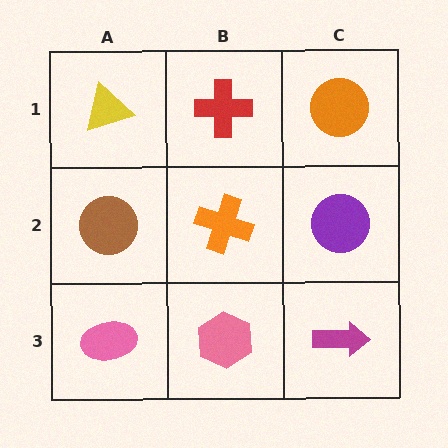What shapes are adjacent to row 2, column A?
A yellow triangle (row 1, column A), a pink ellipse (row 3, column A), an orange cross (row 2, column B).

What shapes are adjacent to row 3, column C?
A purple circle (row 2, column C), a pink hexagon (row 3, column B).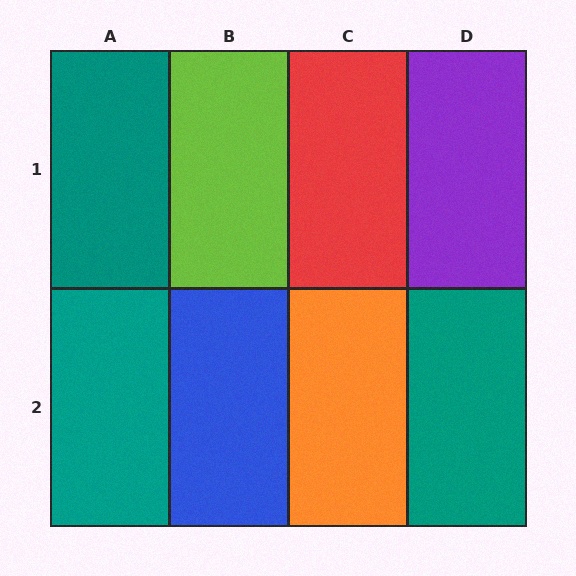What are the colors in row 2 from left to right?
Teal, blue, orange, teal.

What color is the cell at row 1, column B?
Lime.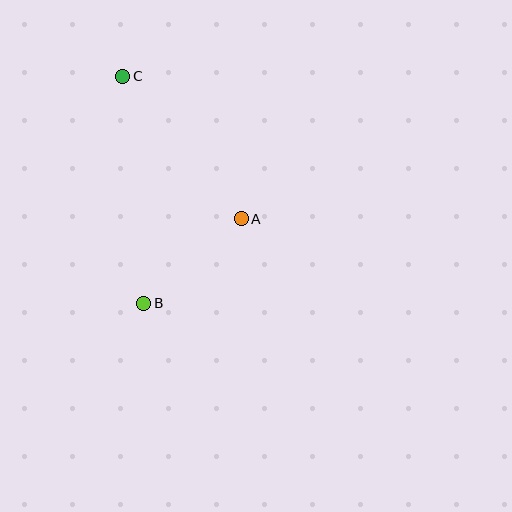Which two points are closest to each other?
Points A and B are closest to each other.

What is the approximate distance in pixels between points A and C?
The distance between A and C is approximately 185 pixels.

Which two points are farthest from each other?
Points B and C are farthest from each other.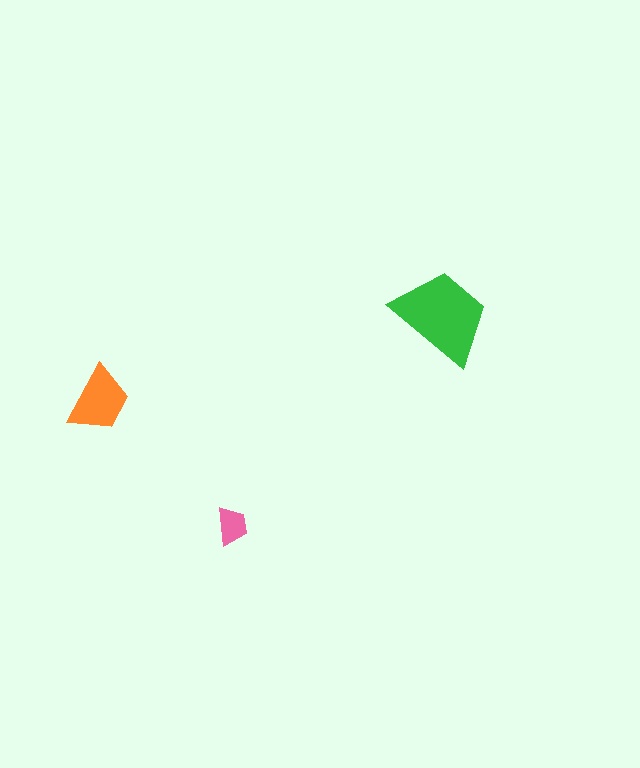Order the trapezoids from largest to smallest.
the green one, the orange one, the pink one.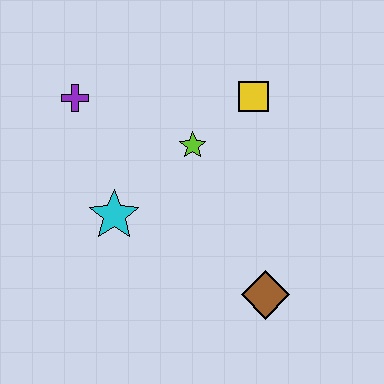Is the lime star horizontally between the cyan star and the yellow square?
Yes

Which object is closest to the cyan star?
The lime star is closest to the cyan star.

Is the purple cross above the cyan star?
Yes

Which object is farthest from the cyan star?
The yellow square is farthest from the cyan star.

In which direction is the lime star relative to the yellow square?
The lime star is to the left of the yellow square.